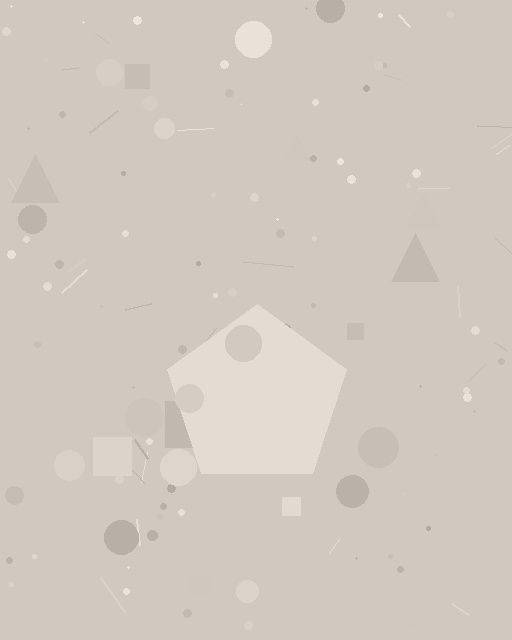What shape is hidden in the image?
A pentagon is hidden in the image.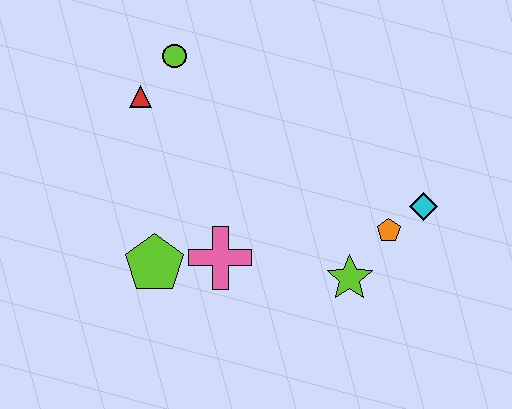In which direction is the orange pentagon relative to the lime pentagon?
The orange pentagon is to the right of the lime pentagon.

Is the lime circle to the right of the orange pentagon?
No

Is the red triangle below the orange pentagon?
No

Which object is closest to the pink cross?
The lime pentagon is closest to the pink cross.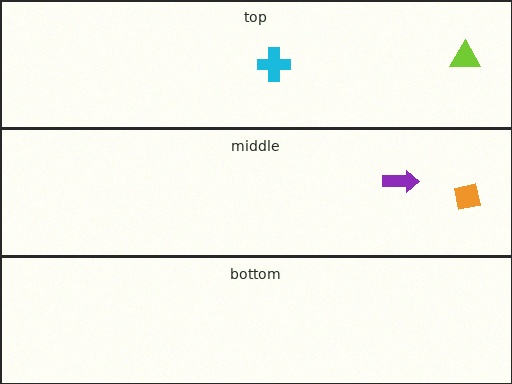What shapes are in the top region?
The cyan cross, the lime triangle.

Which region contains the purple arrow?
The middle region.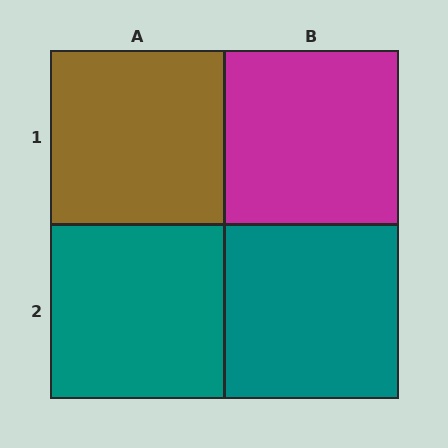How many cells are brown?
1 cell is brown.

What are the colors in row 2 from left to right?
Teal, teal.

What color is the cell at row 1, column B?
Magenta.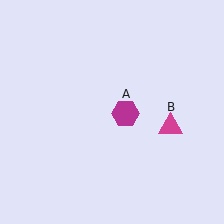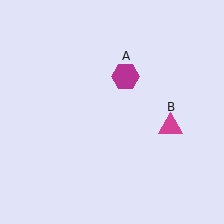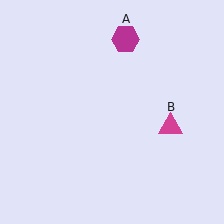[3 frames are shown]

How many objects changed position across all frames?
1 object changed position: magenta hexagon (object A).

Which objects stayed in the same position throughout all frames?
Magenta triangle (object B) remained stationary.